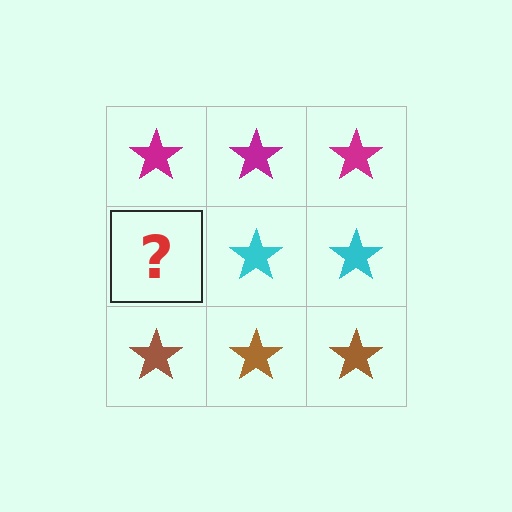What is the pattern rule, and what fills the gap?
The rule is that each row has a consistent color. The gap should be filled with a cyan star.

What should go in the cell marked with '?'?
The missing cell should contain a cyan star.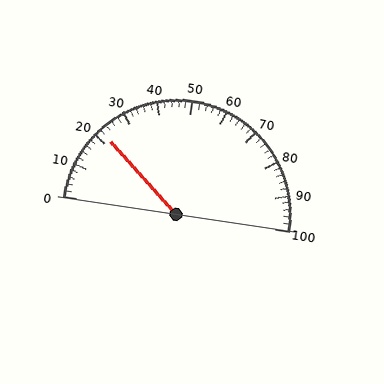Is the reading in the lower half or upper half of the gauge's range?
The reading is in the lower half of the range (0 to 100).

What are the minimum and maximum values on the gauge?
The gauge ranges from 0 to 100.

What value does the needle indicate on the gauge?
The needle indicates approximately 22.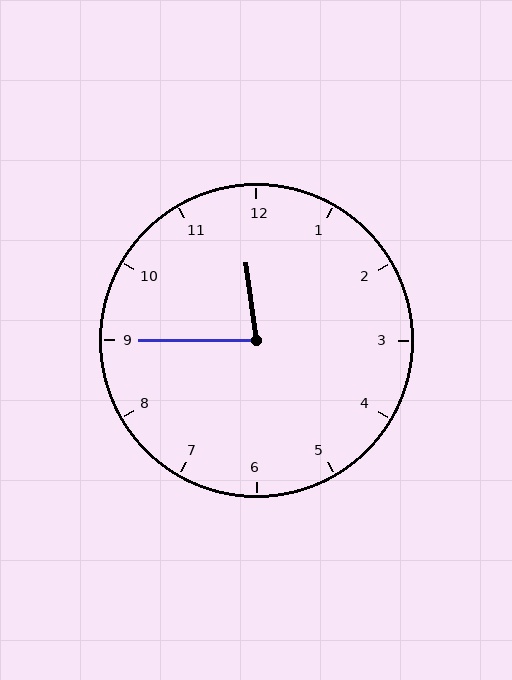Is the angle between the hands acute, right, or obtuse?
It is acute.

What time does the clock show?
11:45.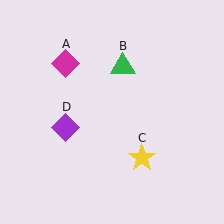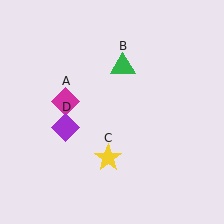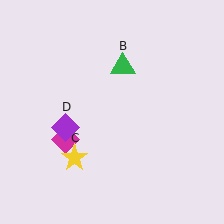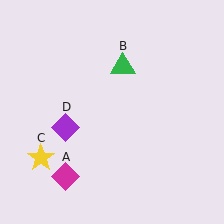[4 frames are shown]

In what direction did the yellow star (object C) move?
The yellow star (object C) moved left.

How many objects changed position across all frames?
2 objects changed position: magenta diamond (object A), yellow star (object C).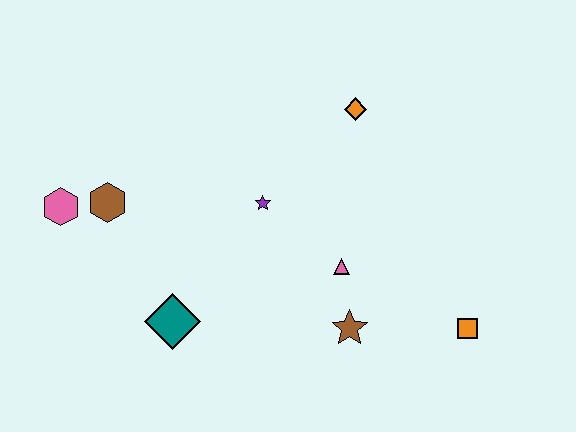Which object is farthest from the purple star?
The orange square is farthest from the purple star.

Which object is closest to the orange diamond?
The purple star is closest to the orange diamond.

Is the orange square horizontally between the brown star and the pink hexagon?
No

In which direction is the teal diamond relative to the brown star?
The teal diamond is to the left of the brown star.